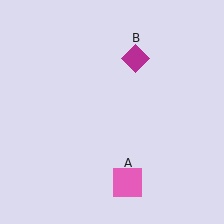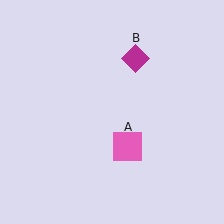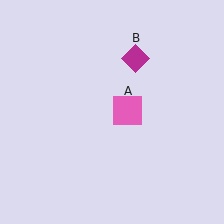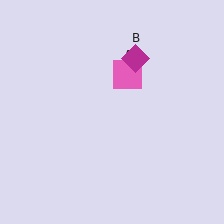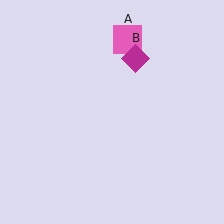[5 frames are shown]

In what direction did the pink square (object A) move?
The pink square (object A) moved up.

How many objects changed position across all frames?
1 object changed position: pink square (object A).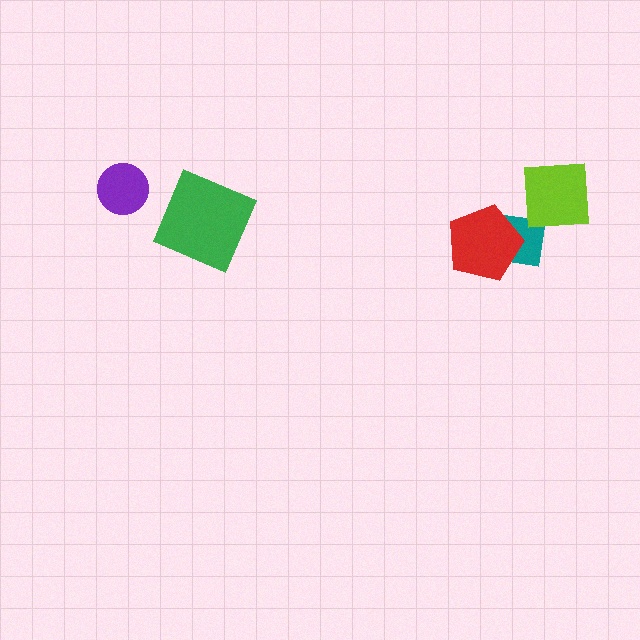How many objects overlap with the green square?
0 objects overlap with the green square.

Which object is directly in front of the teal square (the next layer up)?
The red pentagon is directly in front of the teal square.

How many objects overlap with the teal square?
2 objects overlap with the teal square.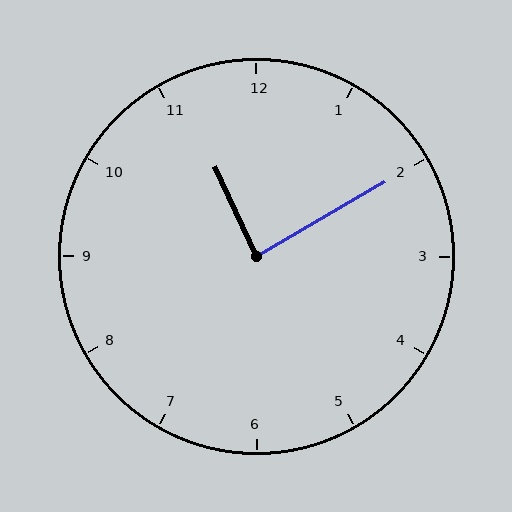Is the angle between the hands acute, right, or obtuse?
It is right.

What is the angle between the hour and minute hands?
Approximately 85 degrees.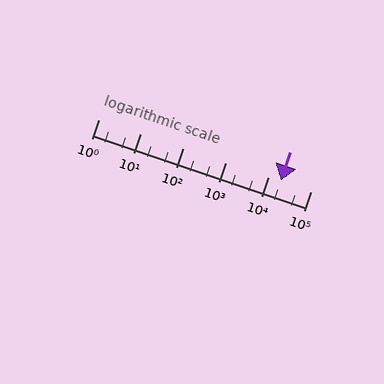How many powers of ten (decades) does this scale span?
The scale spans 5 decades, from 1 to 100000.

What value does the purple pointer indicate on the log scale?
The pointer indicates approximately 20000.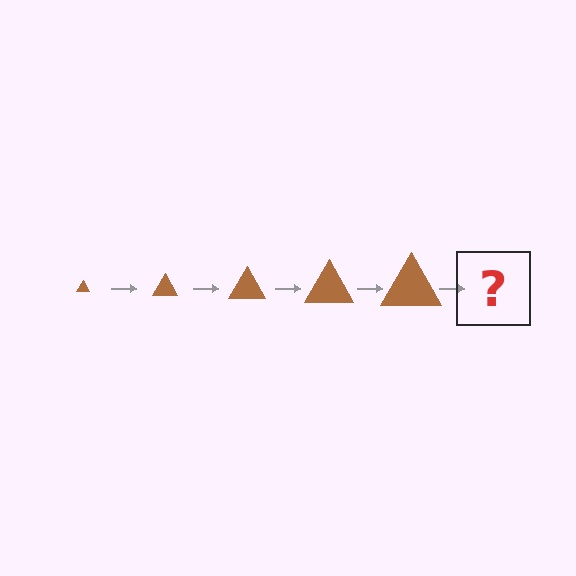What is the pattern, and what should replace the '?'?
The pattern is that the triangle gets progressively larger each step. The '?' should be a brown triangle, larger than the previous one.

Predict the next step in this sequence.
The next step is a brown triangle, larger than the previous one.